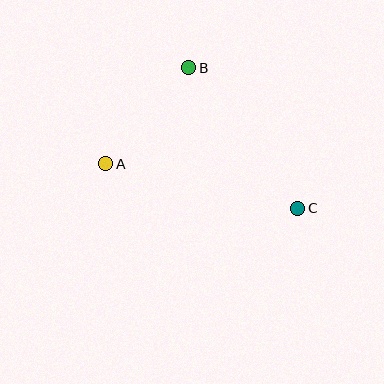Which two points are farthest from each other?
Points A and C are farthest from each other.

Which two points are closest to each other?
Points A and B are closest to each other.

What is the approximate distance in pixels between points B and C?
The distance between B and C is approximately 178 pixels.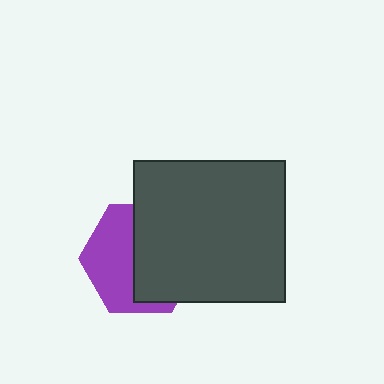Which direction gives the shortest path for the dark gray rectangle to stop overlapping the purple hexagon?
Moving right gives the shortest separation.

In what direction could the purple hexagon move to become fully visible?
The purple hexagon could move left. That would shift it out from behind the dark gray rectangle entirely.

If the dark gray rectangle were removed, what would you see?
You would see the complete purple hexagon.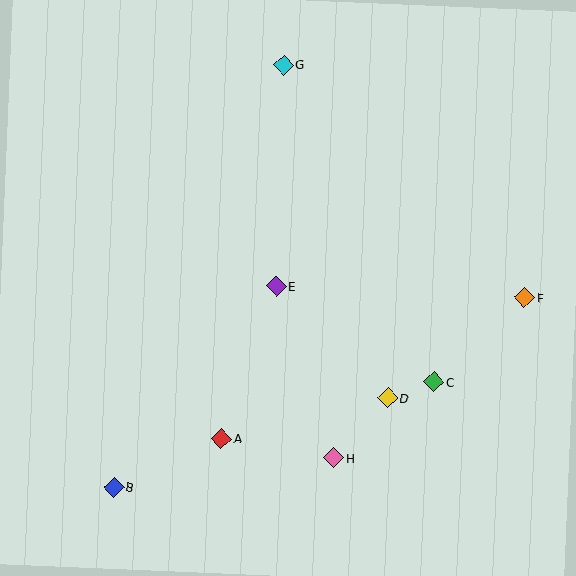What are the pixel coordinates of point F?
Point F is at (524, 298).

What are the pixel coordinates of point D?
Point D is at (388, 398).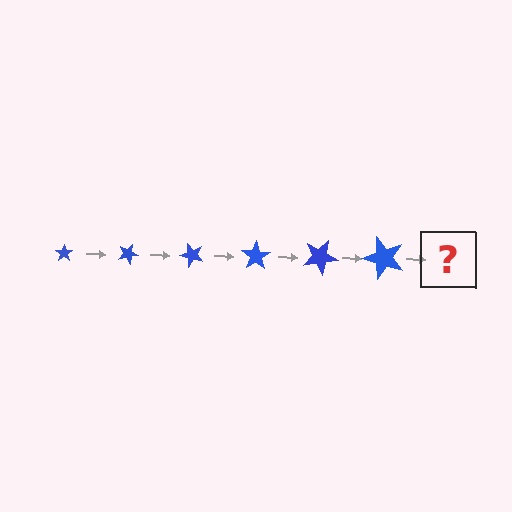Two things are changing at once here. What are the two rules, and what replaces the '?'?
The two rules are that the star grows larger each step and it rotates 25 degrees each step. The '?' should be a star, larger than the previous one and rotated 150 degrees from the start.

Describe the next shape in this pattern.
It should be a star, larger than the previous one and rotated 150 degrees from the start.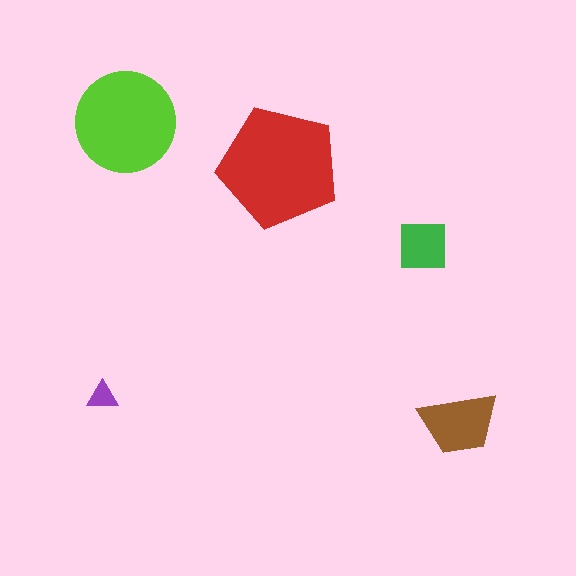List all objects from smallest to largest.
The purple triangle, the green square, the brown trapezoid, the lime circle, the red pentagon.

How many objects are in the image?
There are 5 objects in the image.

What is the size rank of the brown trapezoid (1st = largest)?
3rd.